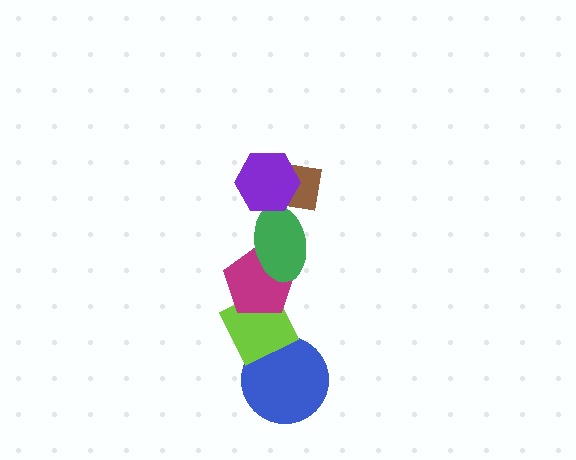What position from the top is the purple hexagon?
The purple hexagon is 1st from the top.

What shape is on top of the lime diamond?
The magenta pentagon is on top of the lime diamond.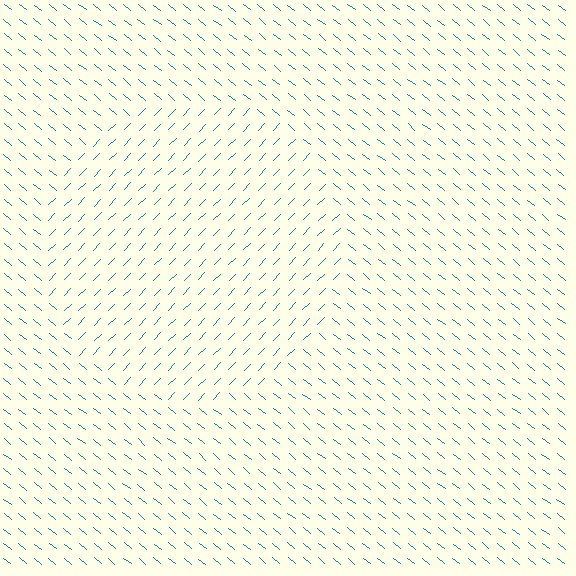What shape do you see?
I see a circle.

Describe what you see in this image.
The image is filled with small teal line segments. A circle region in the image has lines oriented differently from the surrounding lines, creating a visible texture boundary.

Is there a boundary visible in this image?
Yes, there is a texture boundary formed by a change in line orientation.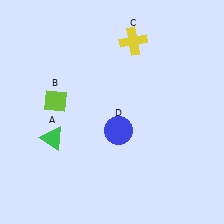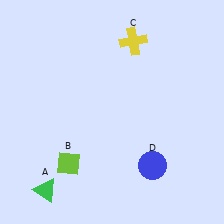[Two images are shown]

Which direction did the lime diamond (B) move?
The lime diamond (B) moved down.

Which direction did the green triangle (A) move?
The green triangle (A) moved down.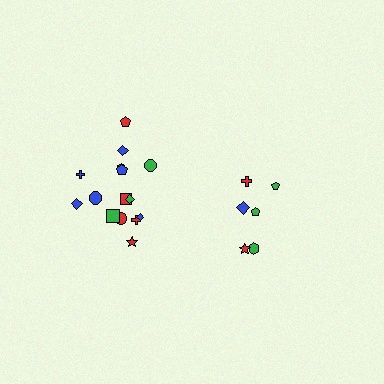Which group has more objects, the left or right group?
The left group.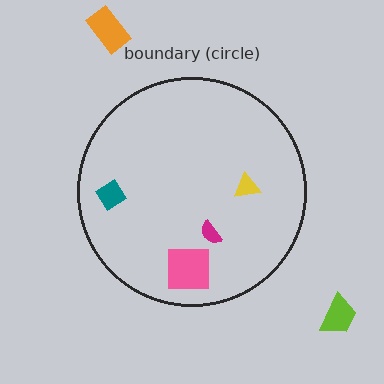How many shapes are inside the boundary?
4 inside, 2 outside.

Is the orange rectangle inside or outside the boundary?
Outside.